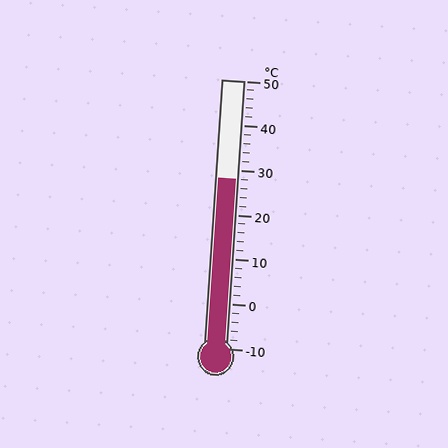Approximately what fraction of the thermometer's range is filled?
The thermometer is filled to approximately 65% of its range.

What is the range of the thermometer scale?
The thermometer scale ranges from -10°C to 50°C.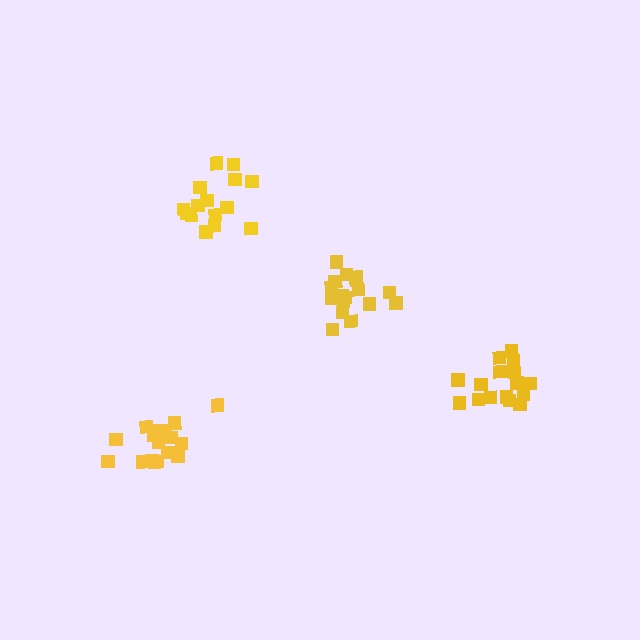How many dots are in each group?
Group 1: 17 dots, Group 2: 16 dots, Group 3: 17 dots, Group 4: 17 dots (67 total).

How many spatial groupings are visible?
There are 4 spatial groupings.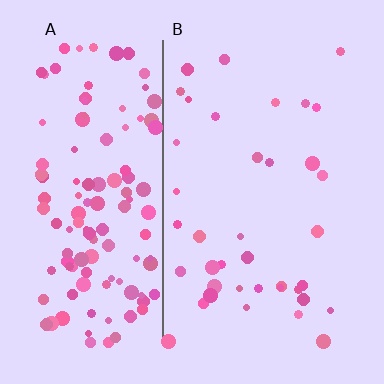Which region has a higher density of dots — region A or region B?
A (the left).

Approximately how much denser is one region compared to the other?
Approximately 3.4× — region A over region B.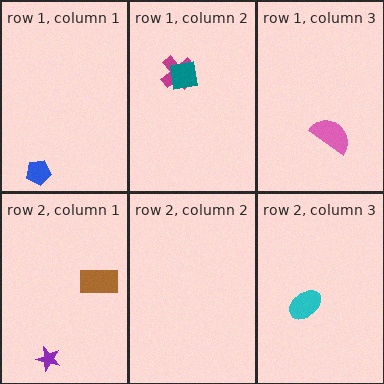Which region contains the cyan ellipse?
The row 2, column 3 region.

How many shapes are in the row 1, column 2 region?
2.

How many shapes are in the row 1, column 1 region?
1.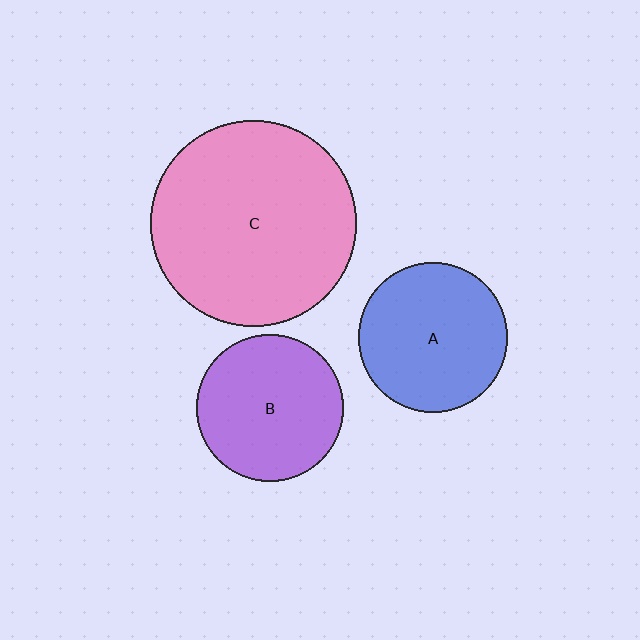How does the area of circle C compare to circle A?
Approximately 1.9 times.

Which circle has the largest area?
Circle C (pink).